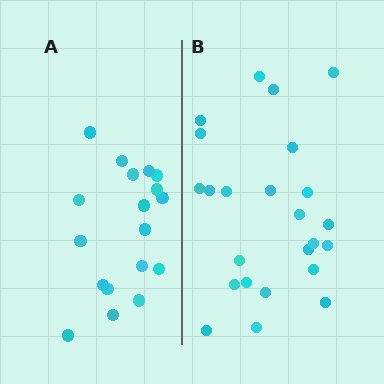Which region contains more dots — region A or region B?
Region B (the right region) has more dots.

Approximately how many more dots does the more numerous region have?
Region B has about 6 more dots than region A.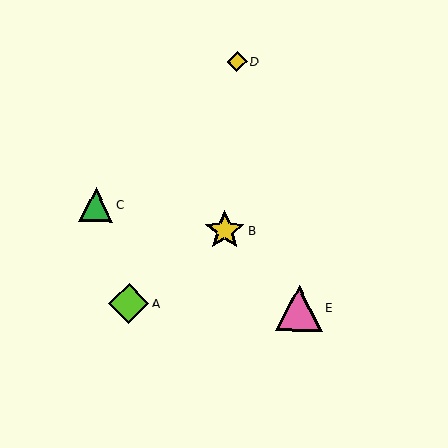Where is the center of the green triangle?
The center of the green triangle is at (96, 205).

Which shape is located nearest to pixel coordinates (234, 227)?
The yellow star (labeled B) at (225, 230) is nearest to that location.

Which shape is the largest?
The pink triangle (labeled E) is the largest.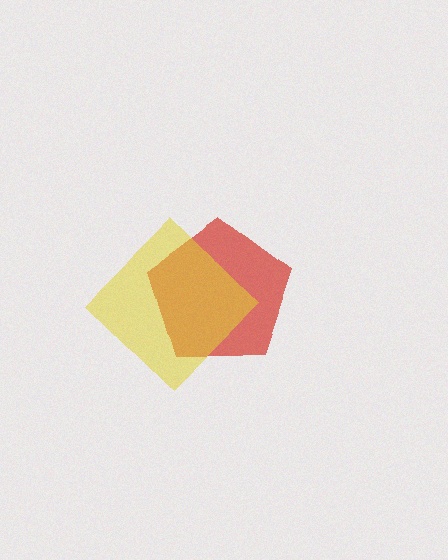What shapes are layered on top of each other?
The layered shapes are: a red pentagon, a yellow diamond.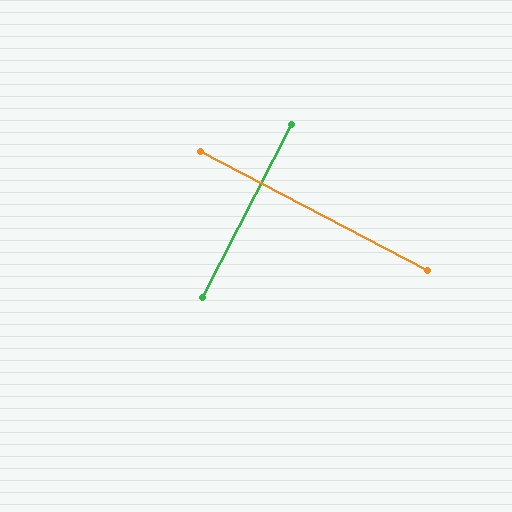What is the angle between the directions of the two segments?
Approximately 89 degrees.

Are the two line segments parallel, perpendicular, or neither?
Perpendicular — they meet at approximately 89°.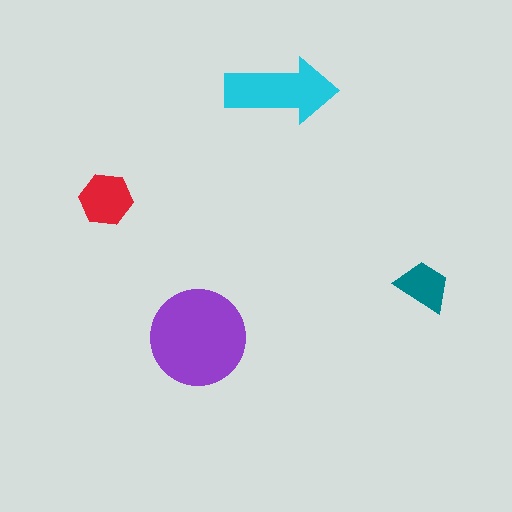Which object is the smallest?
The teal trapezoid.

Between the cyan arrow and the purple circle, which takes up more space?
The purple circle.